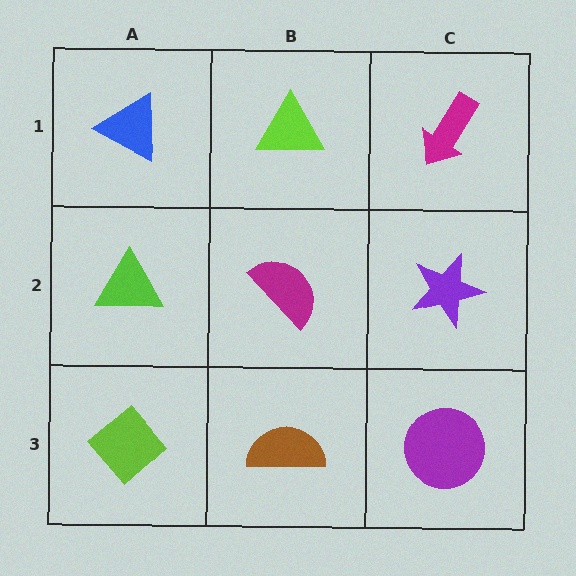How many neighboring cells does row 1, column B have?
3.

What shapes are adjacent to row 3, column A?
A lime triangle (row 2, column A), a brown semicircle (row 3, column B).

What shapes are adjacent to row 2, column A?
A blue triangle (row 1, column A), a lime diamond (row 3, column A), a magenta semicircle (row 2, column B).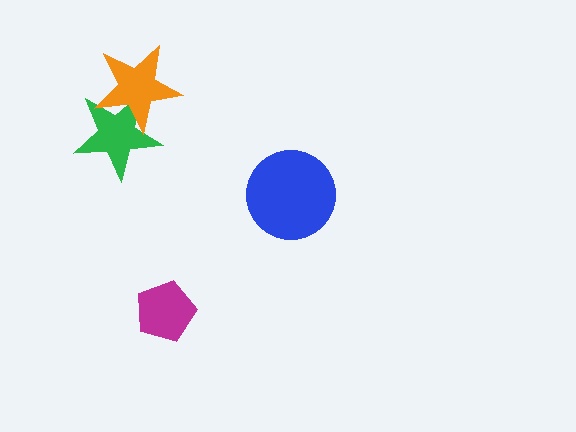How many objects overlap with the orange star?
1 object overlaps with the orange star.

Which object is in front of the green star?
The orange star is in front of the green star.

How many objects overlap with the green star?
1 object overlaps with the green star.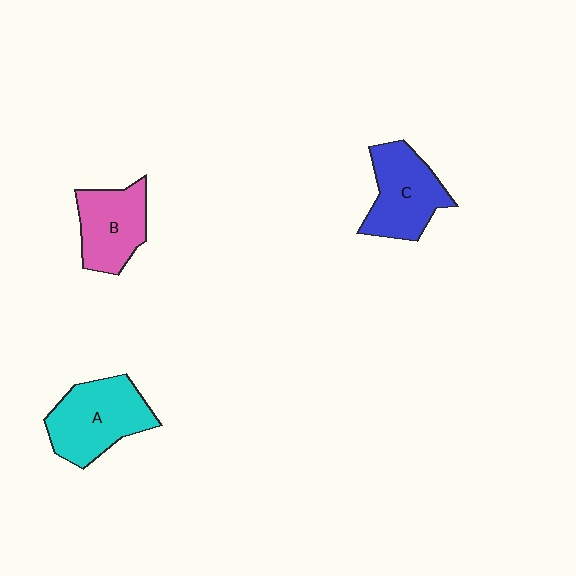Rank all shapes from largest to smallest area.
From largest to smallest: A (cyan), C (blue), B (pink).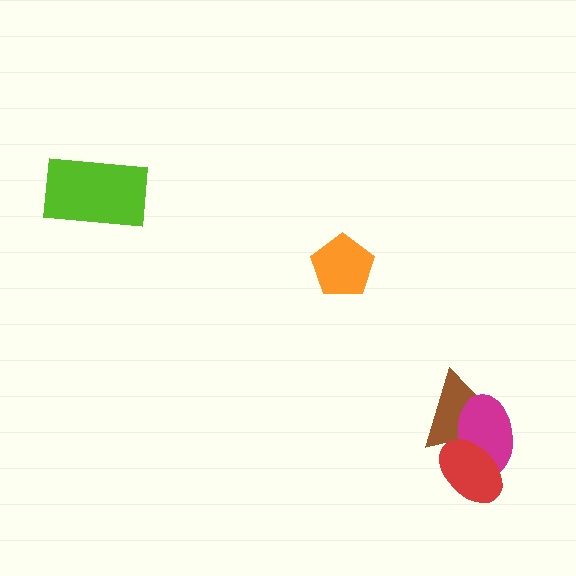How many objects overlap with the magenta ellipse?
2 objects overlap with the magenta ellipse.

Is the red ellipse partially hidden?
No, no other shape covers it.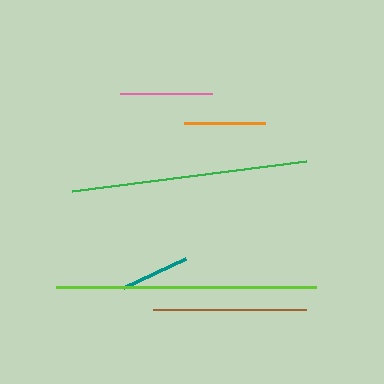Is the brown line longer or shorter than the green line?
The green line is longer than the brown line.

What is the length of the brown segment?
The brown segment is approximately 153 pixels long.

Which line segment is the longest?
The lime line is the longest at approximately 260 pixels.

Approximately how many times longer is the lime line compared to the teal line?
The lime line is approximately 3.8 times the length of the teal line.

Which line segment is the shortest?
The teal line is the shortest at approximately 69 pixels.